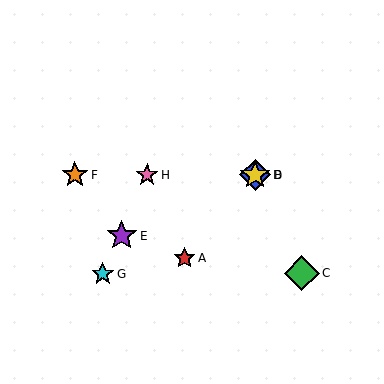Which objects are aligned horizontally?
Objects B, D, F, H are aligned horizontally.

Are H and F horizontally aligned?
Yes, both are at y≈175.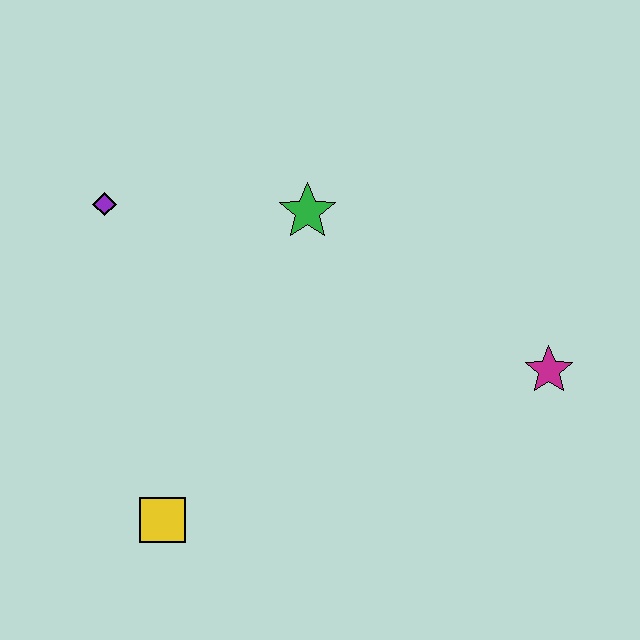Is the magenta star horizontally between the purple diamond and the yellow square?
No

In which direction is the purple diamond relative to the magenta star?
The purple diamond is to the left of the magenta star.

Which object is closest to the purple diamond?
The green star is closest to the purple diamond.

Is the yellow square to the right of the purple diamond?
Yes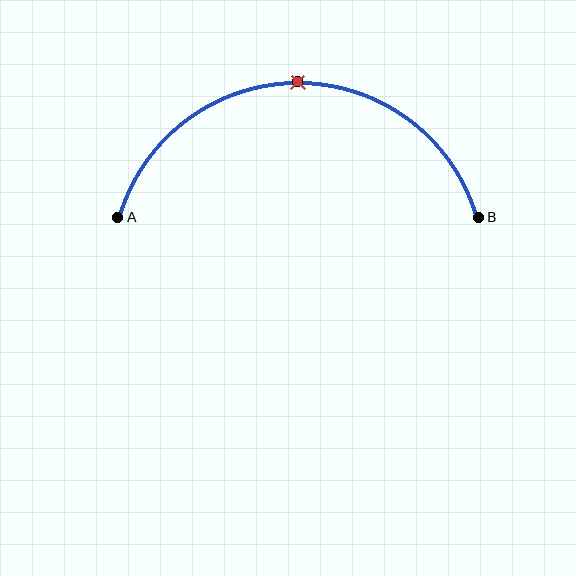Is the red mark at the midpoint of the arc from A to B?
Yes. The red mark lies on the arc at equal arc-length from both A and B — it is the arc midpoint.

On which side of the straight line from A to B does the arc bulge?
The arc bulges above the straight line connecting A and B.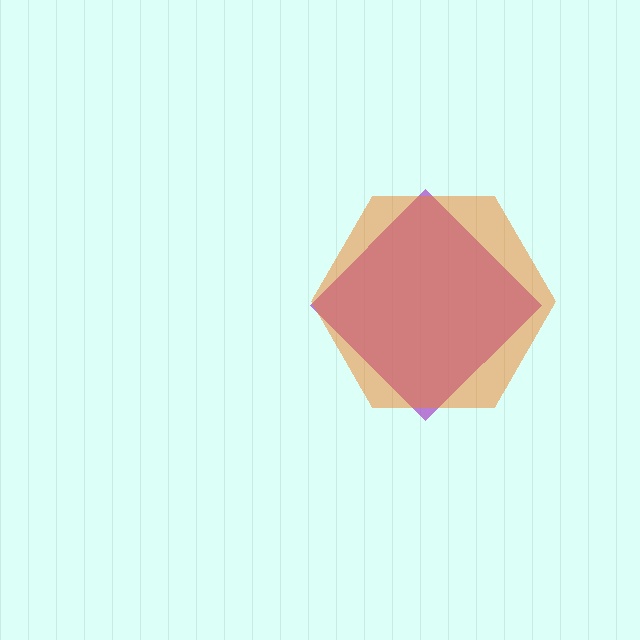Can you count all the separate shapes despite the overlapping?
Yes, there are 2 separate shapes.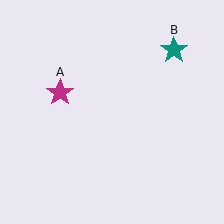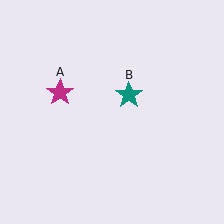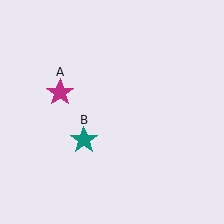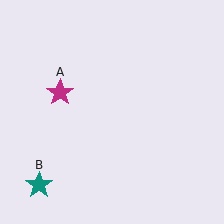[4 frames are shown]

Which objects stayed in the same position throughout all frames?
Magenta star (object A) remained stationary.